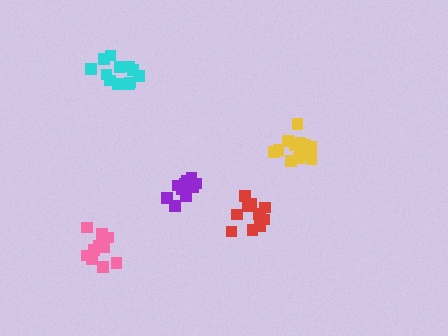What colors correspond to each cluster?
The clusters are colored: yellow, red, purple, pink, cyan.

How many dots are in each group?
Group 1: 14 dots, Group 2: 11 dots, Group 3: 11 dots, Group 4: 13 dots, Group 5: 12 dots (61 total).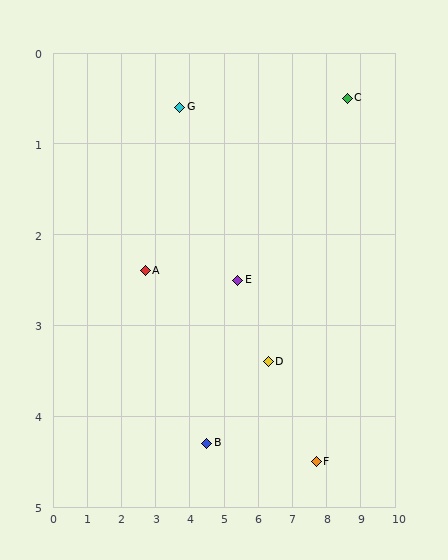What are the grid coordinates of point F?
Point F is at approximately (7.7, 4.5).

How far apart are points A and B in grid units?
Points A and B are about 2.6 grid units apart.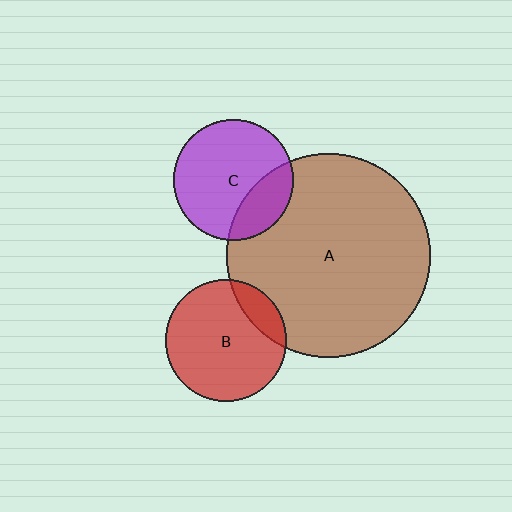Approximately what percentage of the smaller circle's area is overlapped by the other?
Approximately 25%.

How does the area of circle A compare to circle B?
Approximately 2.8 times.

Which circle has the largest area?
Circle A (brown).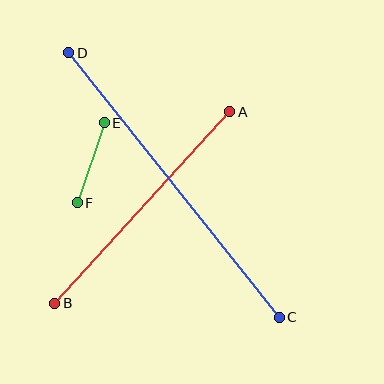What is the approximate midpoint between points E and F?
The midpoint is at approximately (91, 163) pixels.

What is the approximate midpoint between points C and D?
The midpoint is at approximately (174, 185) pixels.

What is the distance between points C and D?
The distance is approximately 338 pixels.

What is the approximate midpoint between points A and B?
The midpoint is at approximately (142, 208) pixels.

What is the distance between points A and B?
The distance is approximately 260 pixels.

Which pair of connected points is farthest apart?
Points C and D are farthest apart.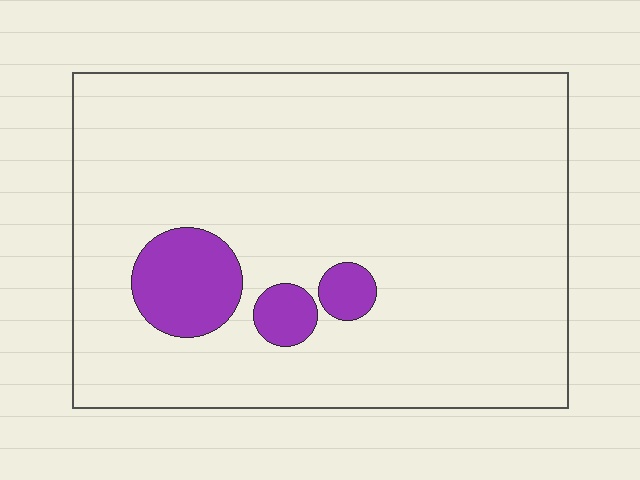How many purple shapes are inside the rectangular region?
3.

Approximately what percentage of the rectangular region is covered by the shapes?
Approximately 10%.